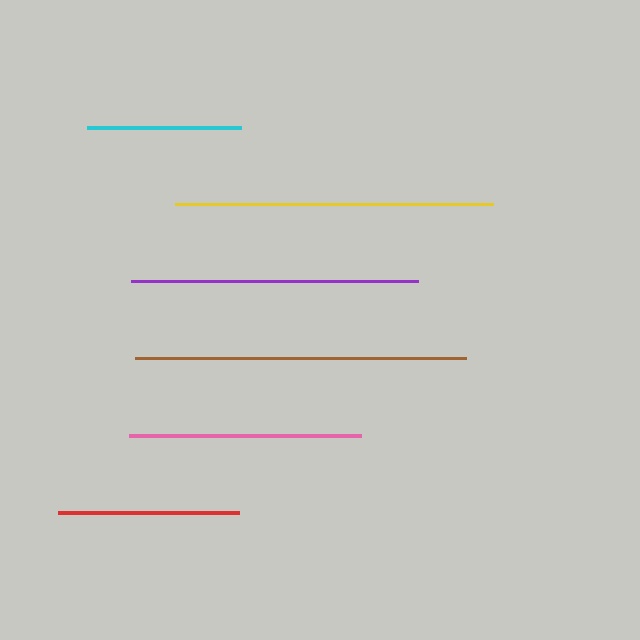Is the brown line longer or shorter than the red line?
The brown line is longer than the red line.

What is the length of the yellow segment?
The yellow segment is approximately 318 pixels long.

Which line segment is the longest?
The brown line is the longest at approximately 330 pixels.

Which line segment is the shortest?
The cyan line is the shortest at approximately 153 pixels.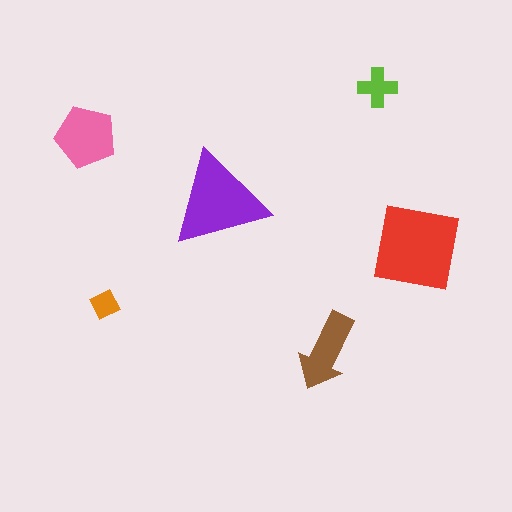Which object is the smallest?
The orange diamond.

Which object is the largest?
The red square.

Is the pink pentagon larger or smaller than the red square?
Smaller.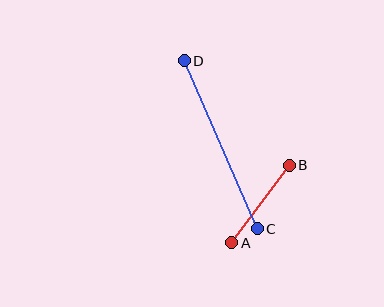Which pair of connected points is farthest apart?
Points C and D are farthest apart.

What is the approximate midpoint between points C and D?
The midpoint is at approximately (221, 145) pixels.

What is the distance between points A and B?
The distance is approximately 97 pixels.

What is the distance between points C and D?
The distance is approximately 183 pixels.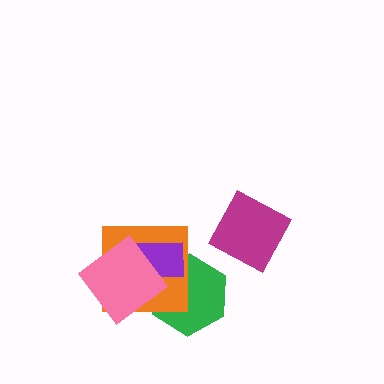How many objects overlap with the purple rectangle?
3 objects overlap with the purple rectangle.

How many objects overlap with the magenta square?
0 objects overlap with the magenta square.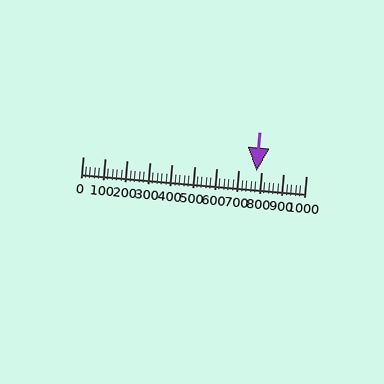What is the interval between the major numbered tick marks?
The major tick marks are spaced 100 units apart.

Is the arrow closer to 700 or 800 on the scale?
The arrow is closer to 800.